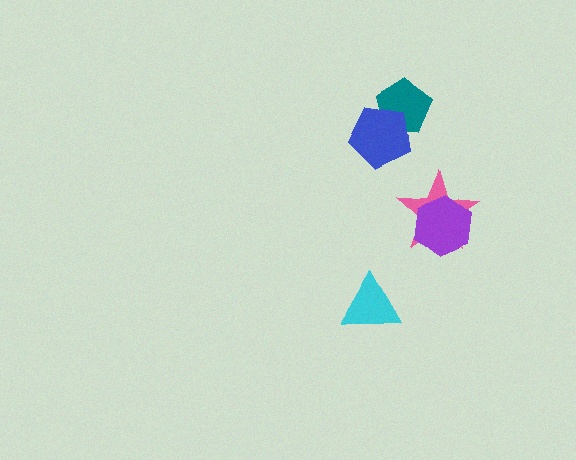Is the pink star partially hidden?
Yes, it is partially covered by another shape.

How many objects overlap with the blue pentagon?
1 object overlaps with the blue pentagon.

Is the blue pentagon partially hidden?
No, no other shape covers it.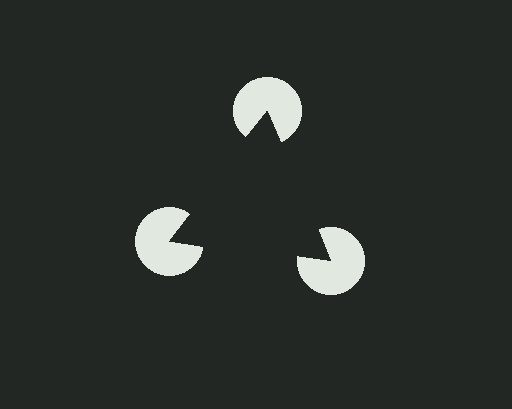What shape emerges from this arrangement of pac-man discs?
An illusory triangle — its edges are inferred from the aligned wedge cuts in the pac-man discs, not physically drawn.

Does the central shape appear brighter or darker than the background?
It typically appears slightly darker than the background, even though no actual brightness change is drawn.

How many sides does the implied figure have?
3 sides.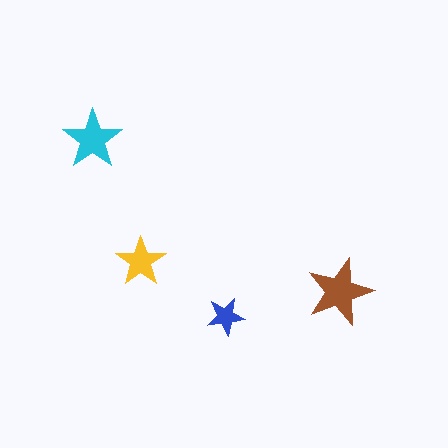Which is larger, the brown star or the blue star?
The brown one.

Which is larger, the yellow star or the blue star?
The yellow one.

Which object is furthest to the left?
The cyan star is leftmost.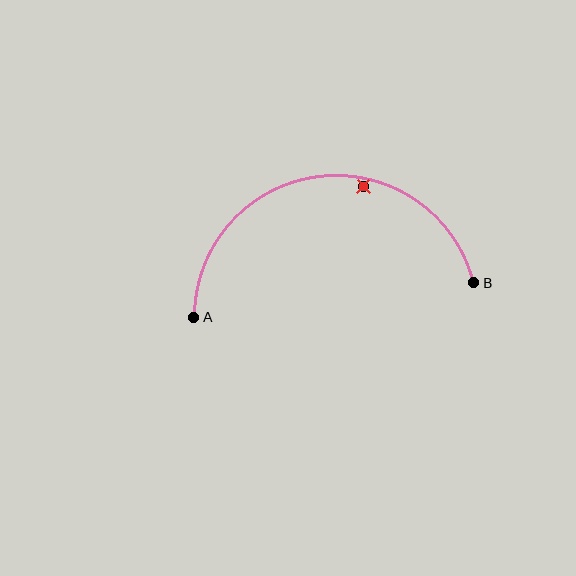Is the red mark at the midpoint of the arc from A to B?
No — the red mark does not lie on the arc at all. It sits slightly inside the curve.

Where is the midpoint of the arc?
The arc midpoint is the point on the curve farthest from the straight line joining A and B. It sits above that line.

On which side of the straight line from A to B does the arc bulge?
The arc bulges above the straight line connecting A and B.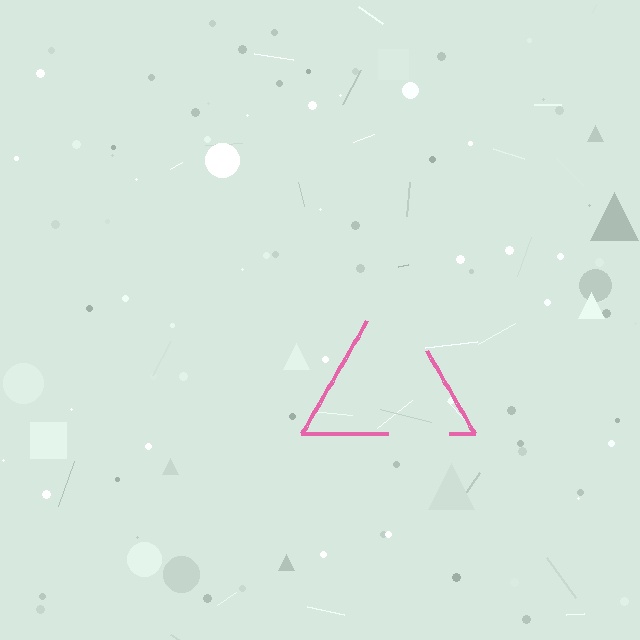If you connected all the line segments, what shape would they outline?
They would outline a triangle.